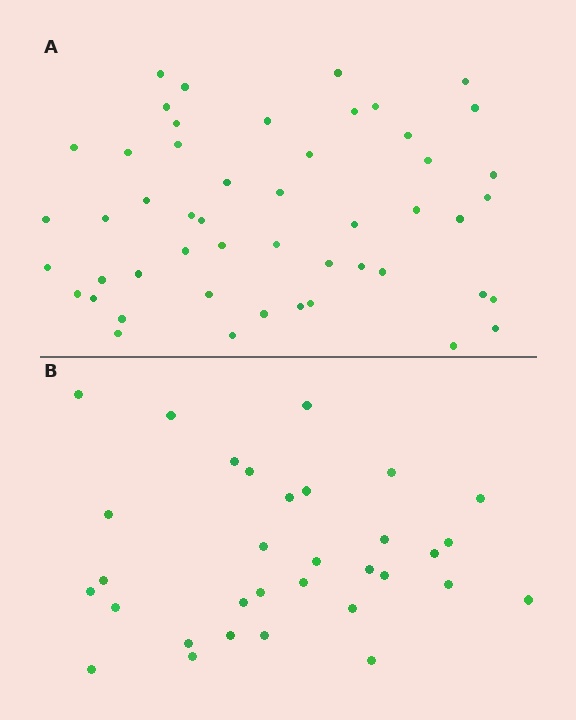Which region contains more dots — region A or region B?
Region A (the top region) has more dots.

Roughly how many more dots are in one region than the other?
Region A has approximately 20 more dots than region B.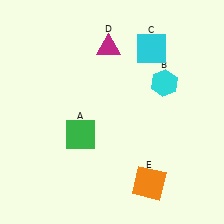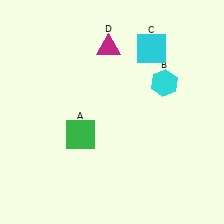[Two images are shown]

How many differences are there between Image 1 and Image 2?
There is 1 difference between the two images.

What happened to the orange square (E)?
The orange square (E) was removed in Image 2. It was in the bottom-right area of Image 1.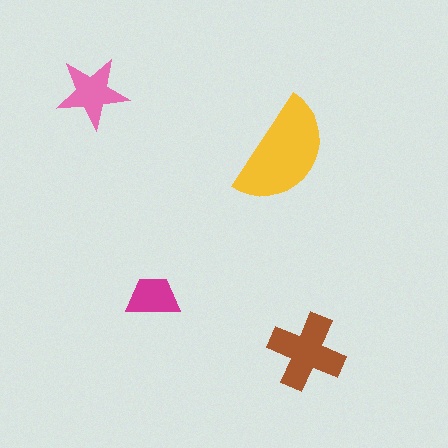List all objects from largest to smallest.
The yellow semicircle, the brown cross, the pink star, the magenta trapezoid.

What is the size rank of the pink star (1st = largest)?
3rd.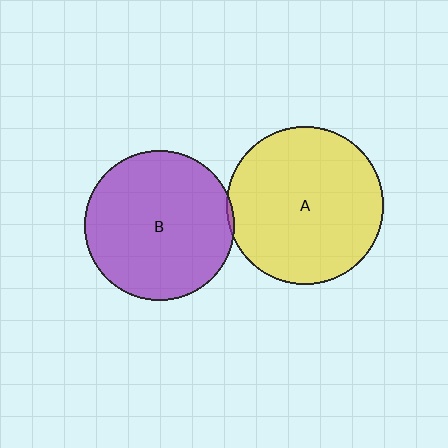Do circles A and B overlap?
Yes.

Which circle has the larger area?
Circle A (yellow).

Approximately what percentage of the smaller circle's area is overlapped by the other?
Approximately 5%.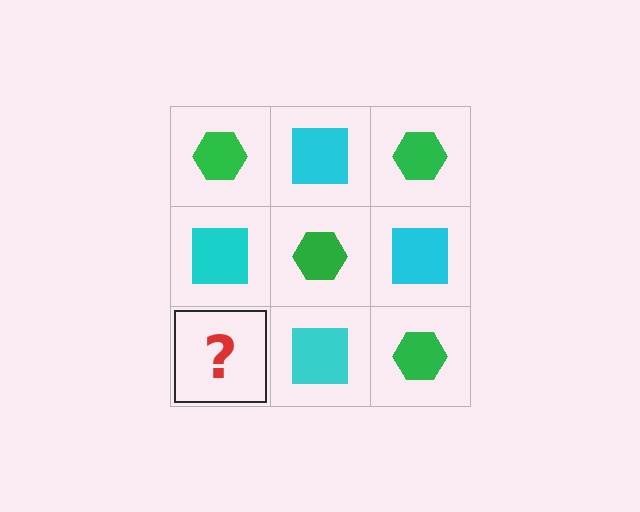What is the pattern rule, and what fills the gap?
The rule is that it alternates green hexagon and cyan square in a checkerboard pattern. The gap should be filled with a green hexagon.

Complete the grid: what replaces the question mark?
The question mark should be replaced with a green hexagon.